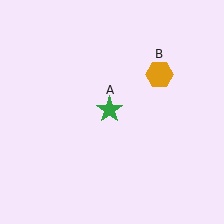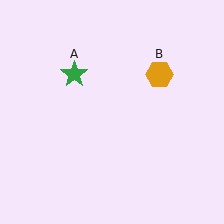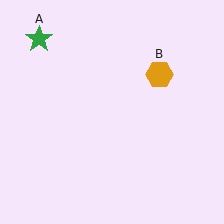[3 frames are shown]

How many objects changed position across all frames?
1 object changed position: green star (object A).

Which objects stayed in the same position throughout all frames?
Orange hexagon (object B) remained stationary.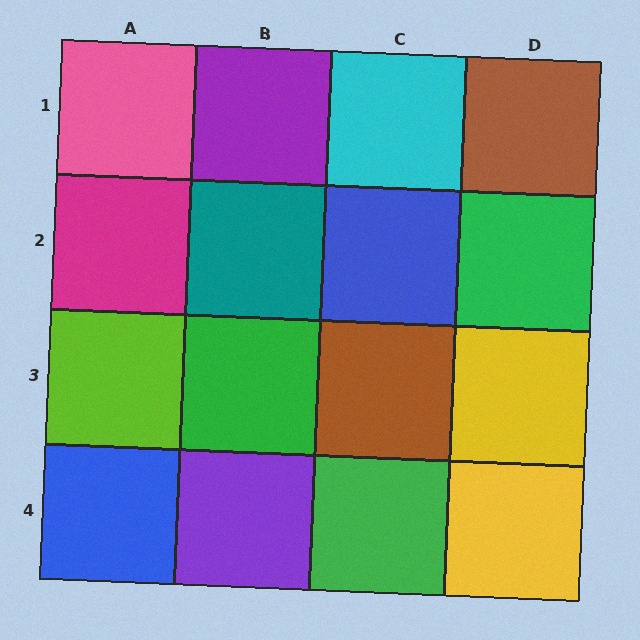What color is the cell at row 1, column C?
Cyan.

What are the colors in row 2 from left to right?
Magenta, teal, blue, green.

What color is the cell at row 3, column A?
Lime.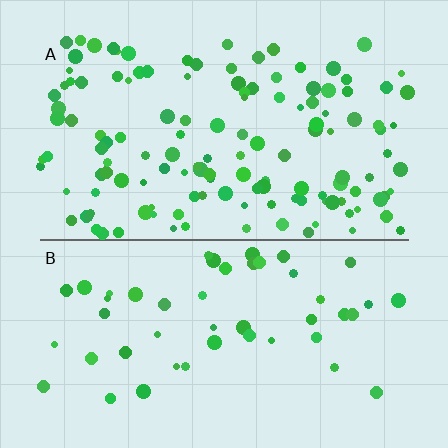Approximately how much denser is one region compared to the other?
Approximately 2.8× — region A over region B.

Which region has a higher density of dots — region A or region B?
A (the top).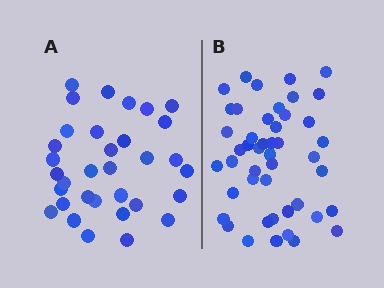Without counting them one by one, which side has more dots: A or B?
Region B (the right region) has more dots.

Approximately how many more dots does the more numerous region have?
Region B has approximately 15 more dots than region A.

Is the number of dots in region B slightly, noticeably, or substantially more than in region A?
Region B has noticeably more, but not dramatically so. The ratio is roughly 1.4 to 1.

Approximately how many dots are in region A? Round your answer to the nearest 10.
About 30 dots. (The exact count is 33, which rounds to 30.)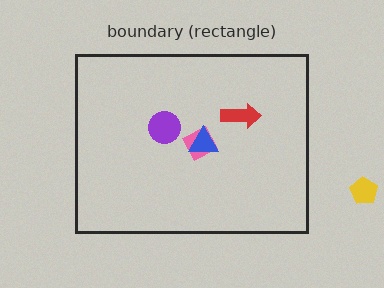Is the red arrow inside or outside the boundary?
Inside.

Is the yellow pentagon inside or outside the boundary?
Outside.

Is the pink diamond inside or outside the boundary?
Inside.